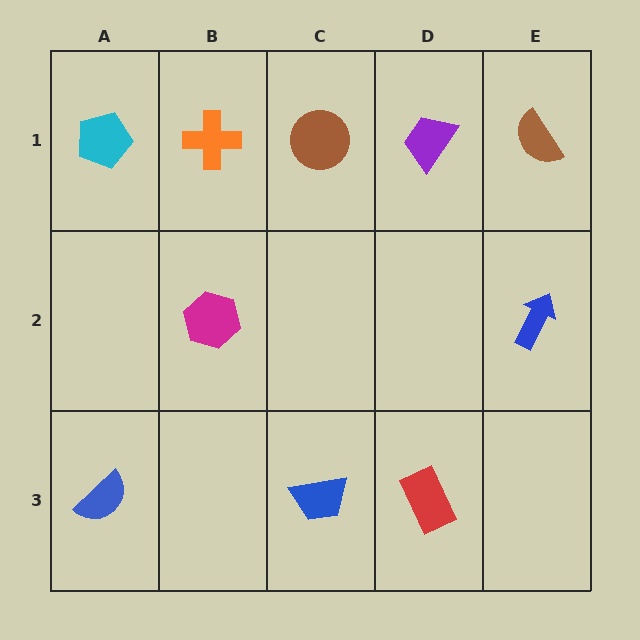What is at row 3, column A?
A blue semicircle.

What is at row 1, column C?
A brown circle.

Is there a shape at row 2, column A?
No, that cell is empty.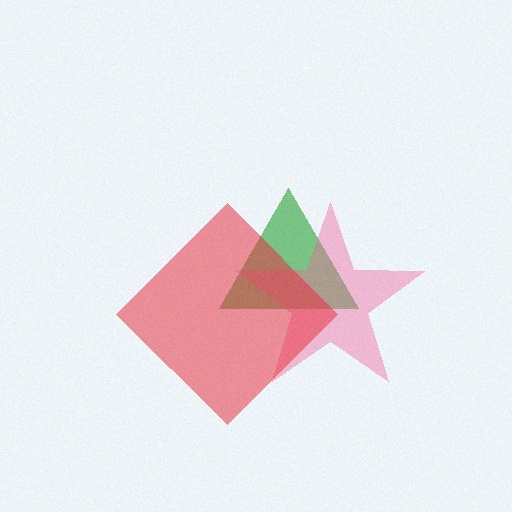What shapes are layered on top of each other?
The layered shapes are: a green triangle, a pink star, a red diamond.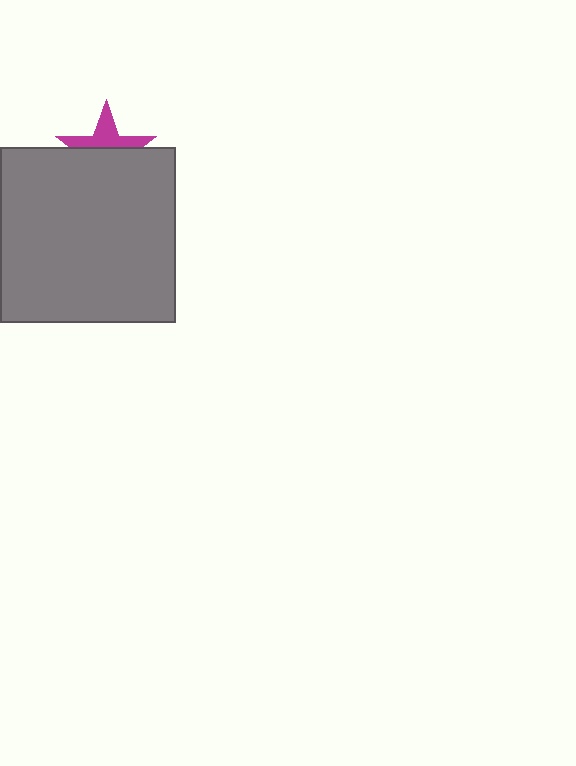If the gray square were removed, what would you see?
You would see the complete magenta star.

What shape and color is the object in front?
The object in front is a gray square.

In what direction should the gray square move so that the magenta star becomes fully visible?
The gray square should move down. That is the shortest direction to clear the overlap and leave the magenta star fully visible.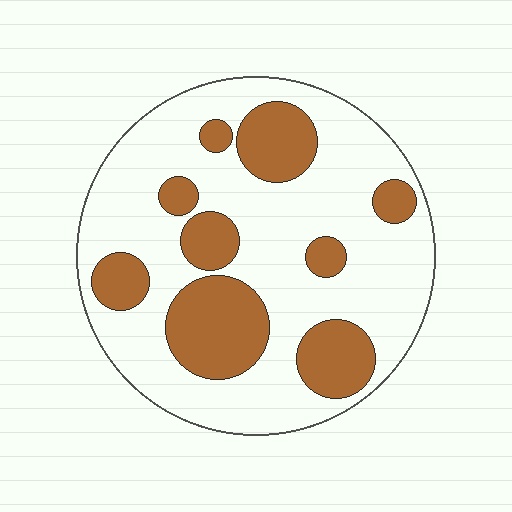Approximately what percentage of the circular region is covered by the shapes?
Approximately 30%.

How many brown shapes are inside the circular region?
9.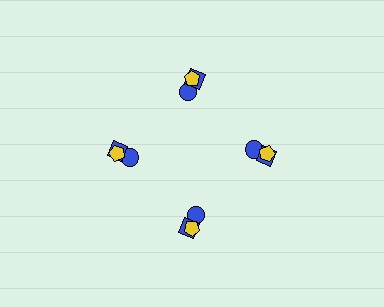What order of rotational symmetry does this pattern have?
This pattern has 4-fold rotational symmetry.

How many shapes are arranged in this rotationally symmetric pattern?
There are 12 shapes, arranged in 4 groups of 3.